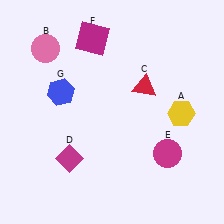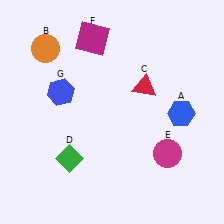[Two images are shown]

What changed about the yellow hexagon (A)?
In Image 1, A is yellow. In Image 2, it changed to blue.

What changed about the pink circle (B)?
In Image 1, B is pink. In Image 2, it changed to orange.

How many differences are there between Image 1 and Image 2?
There are 3 differences between the two images.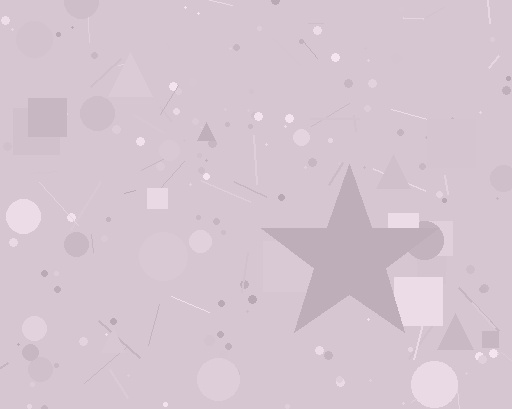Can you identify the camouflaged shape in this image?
The camouflaged shape is a star.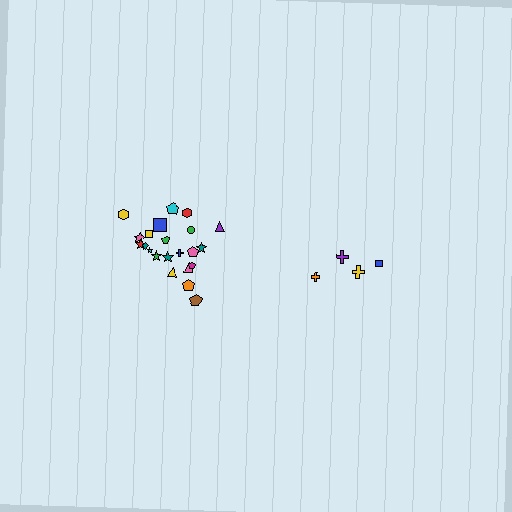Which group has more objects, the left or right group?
The left group.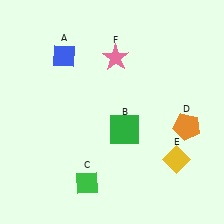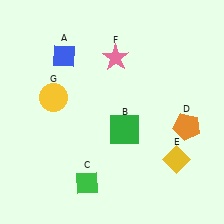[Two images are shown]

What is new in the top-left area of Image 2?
A yellow circle (G) was added in the top-left area of Image 2.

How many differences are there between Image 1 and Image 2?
There is 1 difference between the two images.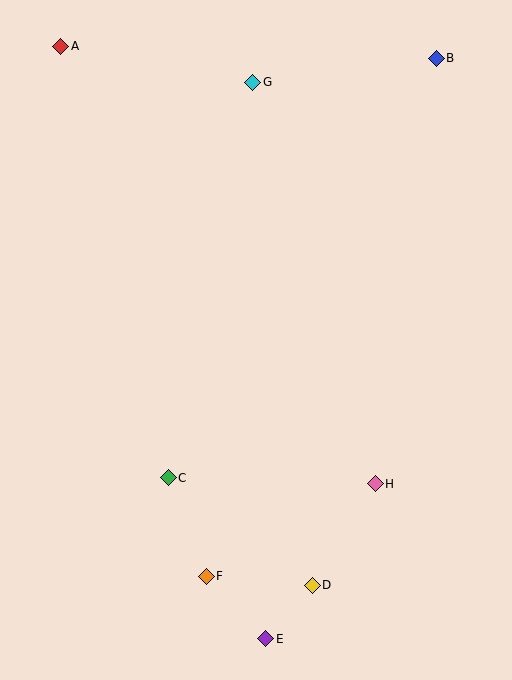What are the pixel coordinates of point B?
Point B is at (436, 58).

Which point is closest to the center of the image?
Point C at (168, 478) is closest to the center.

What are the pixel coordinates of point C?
Point C is at (168, 478).